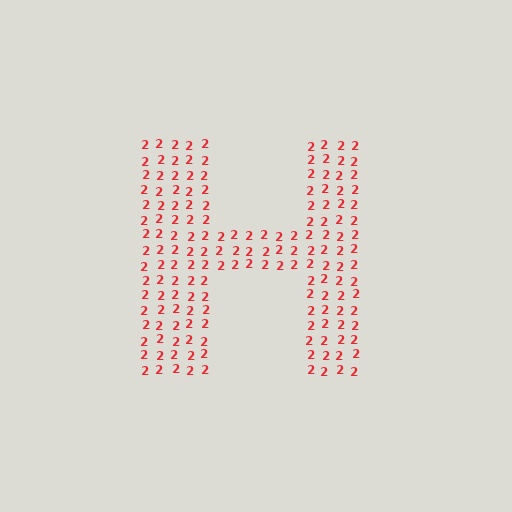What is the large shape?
The large shape is the letter H.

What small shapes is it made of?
It is made of small digit 2's.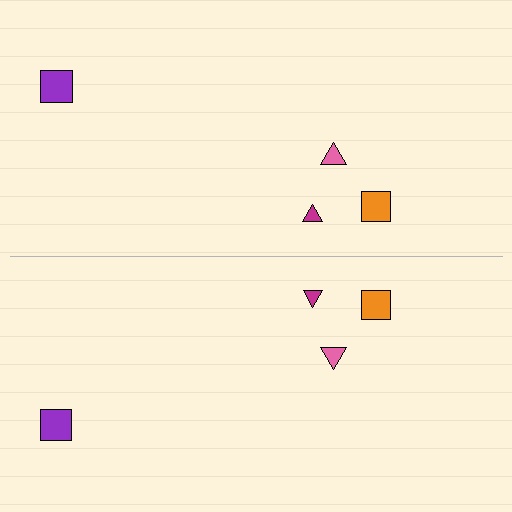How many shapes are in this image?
There are 8 shapes in this image.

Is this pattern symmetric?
Yes, this pattern has bilateral (reflection) symmetry.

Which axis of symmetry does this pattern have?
The pattern has a horizontal axis of symmetry running through the center of the image.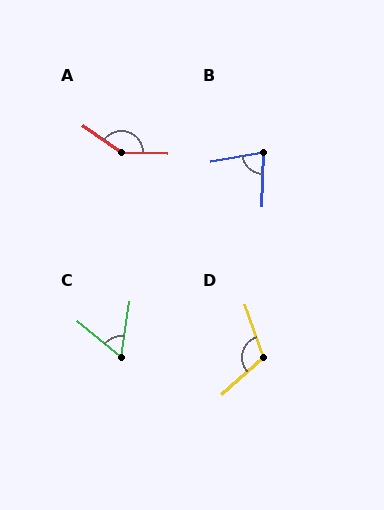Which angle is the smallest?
C, at approximately 60 degrees.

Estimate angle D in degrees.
Approximately 113 degrees.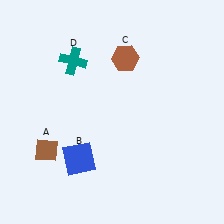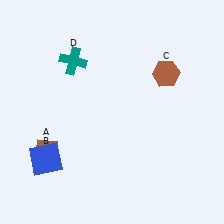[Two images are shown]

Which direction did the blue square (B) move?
The blue square (B) moved left.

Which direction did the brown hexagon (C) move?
The brown hexagon (C) moved right.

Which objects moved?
The objects that moved are: the blue square (B), the brown hexagon (C).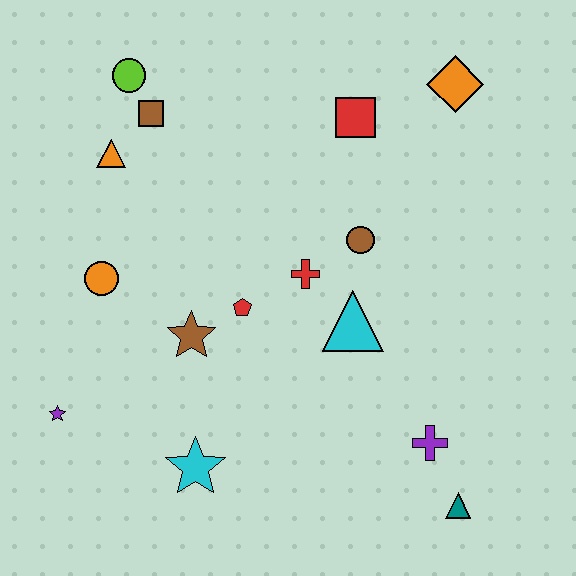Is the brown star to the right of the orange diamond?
No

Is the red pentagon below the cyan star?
No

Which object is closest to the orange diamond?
The red square is closest to the orange diamond.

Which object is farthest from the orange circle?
The teal triangle is farthest from the orange circle.